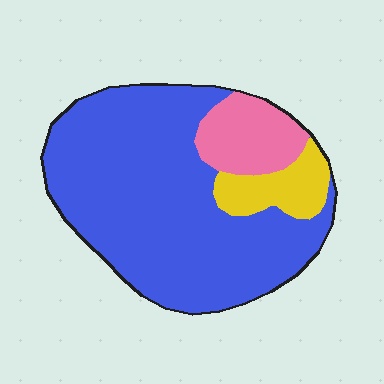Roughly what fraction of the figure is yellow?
Yellow takes up about one tenth (1/10) of the figure.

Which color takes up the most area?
Blue, at roughly 75%.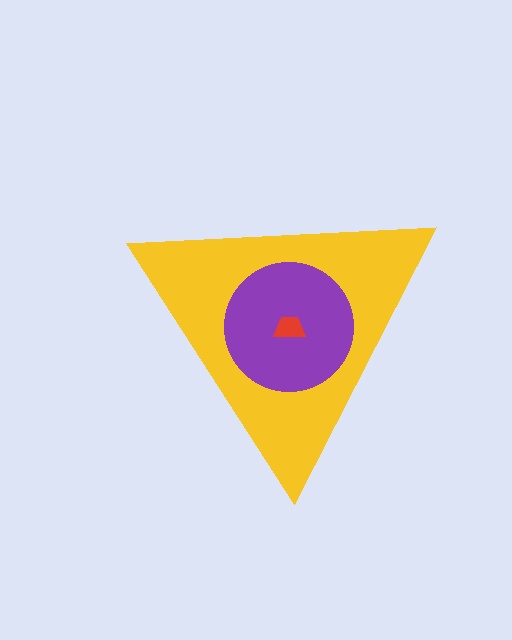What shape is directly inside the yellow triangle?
The purple circle.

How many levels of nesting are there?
3.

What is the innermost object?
The red trapezoid.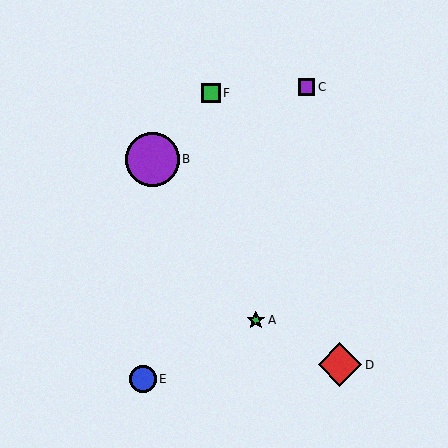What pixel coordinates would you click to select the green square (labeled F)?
Click at (211, 93) to select the green square F.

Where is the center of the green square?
The center of the green square is at (211, 93).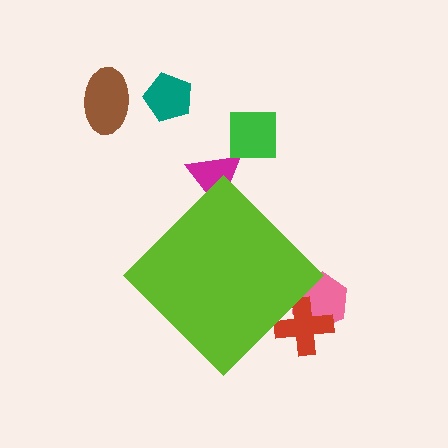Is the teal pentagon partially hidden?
No, the teal pentagon is fully visible.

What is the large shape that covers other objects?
A lime diamond.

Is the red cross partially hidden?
Yes, the red cross is partially hidden behind the lime diamond.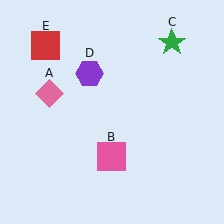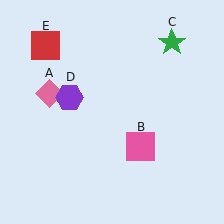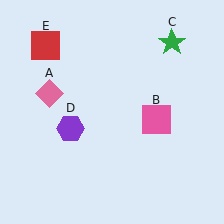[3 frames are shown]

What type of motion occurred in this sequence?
The pink square (object B), purple hexagon (object D) rotated counterclockwise around the center of the scene.